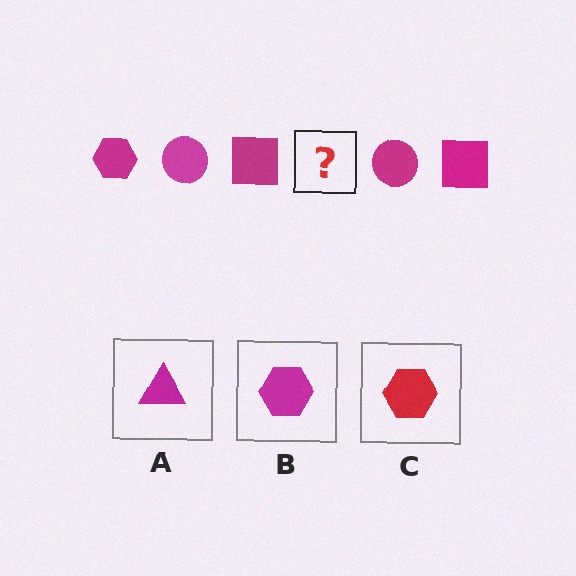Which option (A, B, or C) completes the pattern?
B.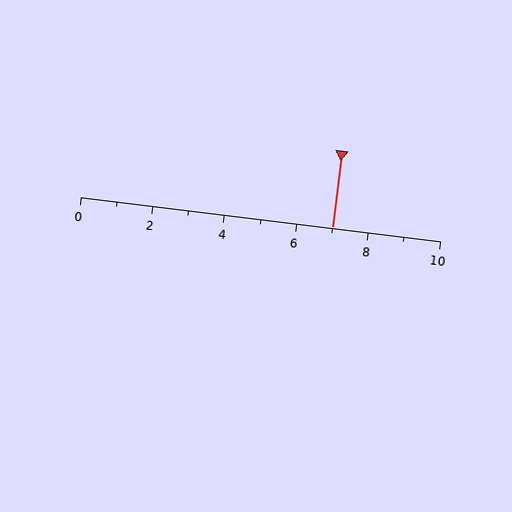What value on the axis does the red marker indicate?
The marker indicates approximately 7.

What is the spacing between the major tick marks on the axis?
The major ticks are spaced 2 apart.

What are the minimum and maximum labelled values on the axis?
The axis runs from 0 to 10.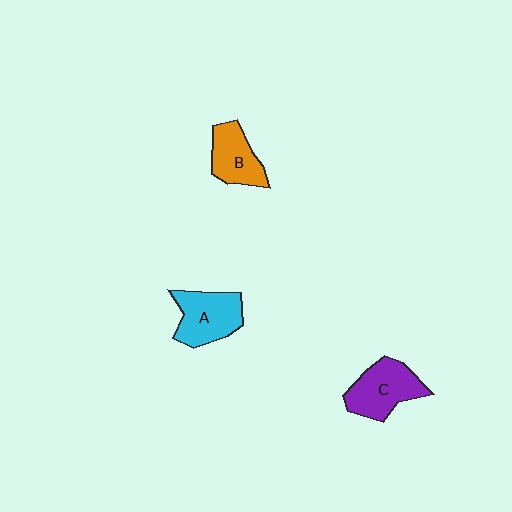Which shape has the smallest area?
Shape B (orange).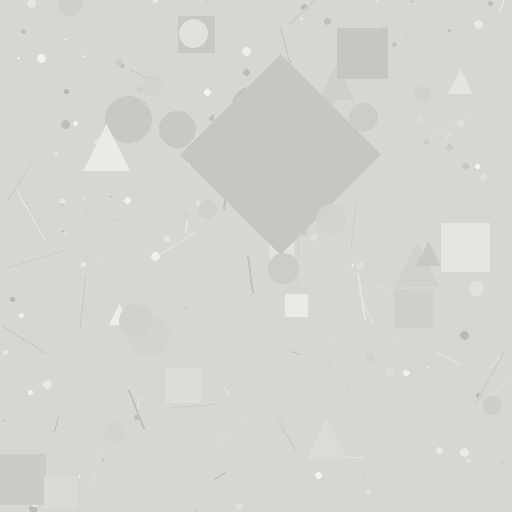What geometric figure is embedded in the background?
A diamond is embedded in the background.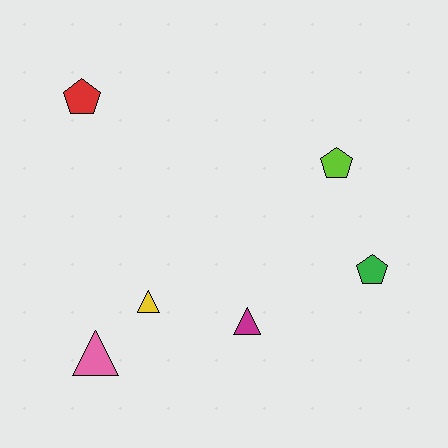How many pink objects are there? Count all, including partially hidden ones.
There is 1 pink object.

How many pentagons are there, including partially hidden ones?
There are 3 pentagons.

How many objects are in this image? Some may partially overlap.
There are 6 objects.